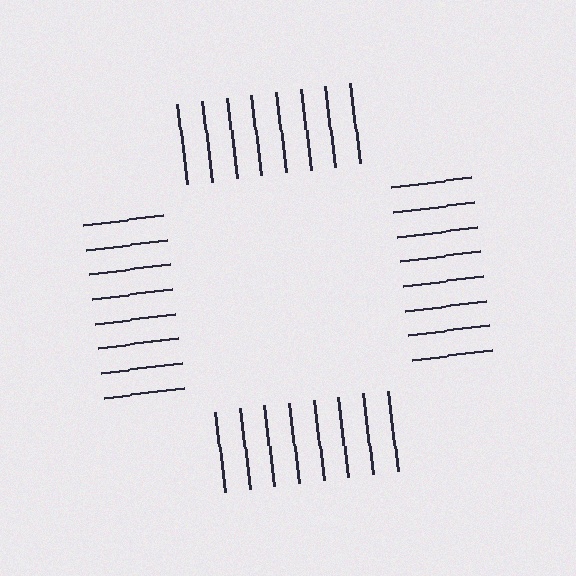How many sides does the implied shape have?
4 sides — the line-ends trace a square.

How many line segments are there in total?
32 — 8 along each of the 4 edges.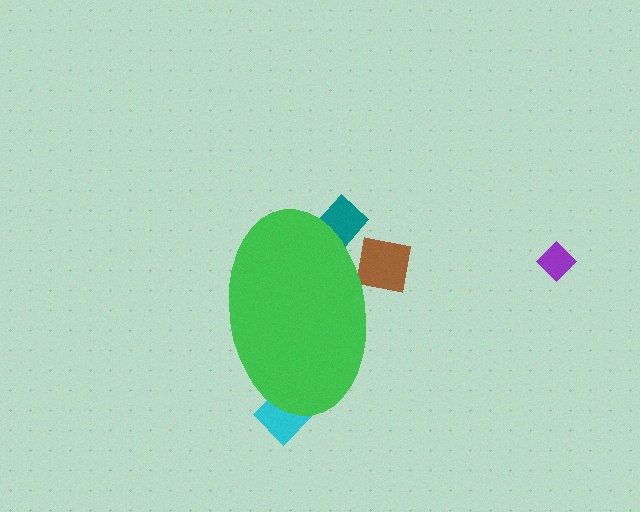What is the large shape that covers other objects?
A green ellipse.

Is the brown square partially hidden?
Yes, the brown square is partially hidden behind the green ellipse.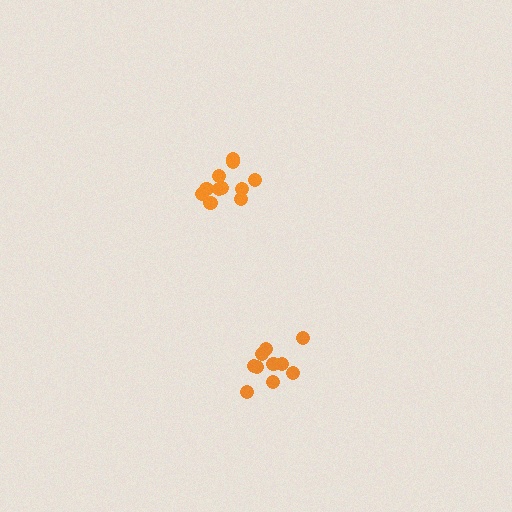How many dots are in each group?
Group 1: 11 dots, Group 2: 10 dots (21 total).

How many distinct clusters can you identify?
There are 2 distinct clusters.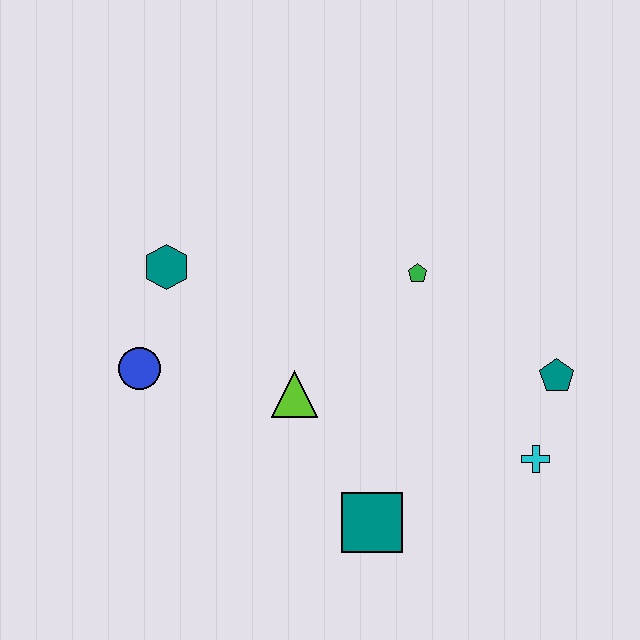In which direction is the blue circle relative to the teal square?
The blue circle is to the left of the teal square.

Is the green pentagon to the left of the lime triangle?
No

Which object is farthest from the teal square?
The teal hexagon is farthest from the teal square.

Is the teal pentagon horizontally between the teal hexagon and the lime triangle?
No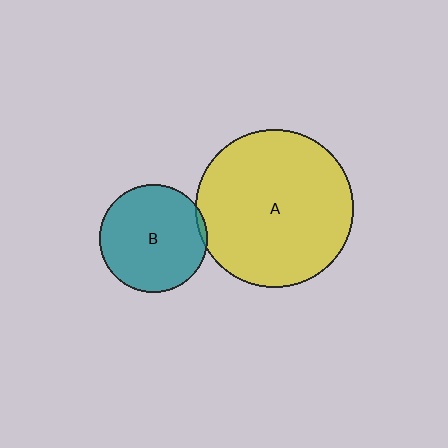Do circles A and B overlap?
Yes.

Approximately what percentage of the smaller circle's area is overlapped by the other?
Approximately 5%.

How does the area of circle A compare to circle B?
Approximately 2.2 times.